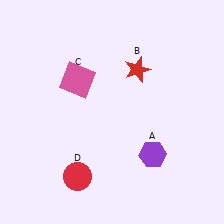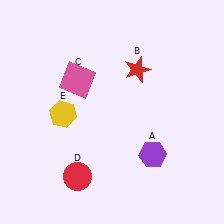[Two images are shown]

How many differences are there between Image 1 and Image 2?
There is 1 difference between the two images.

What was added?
A yellow hexagon (E) was added in Image 2.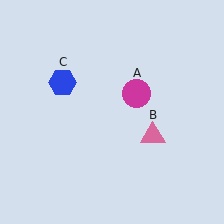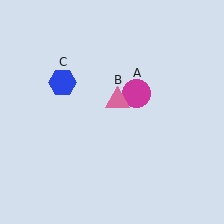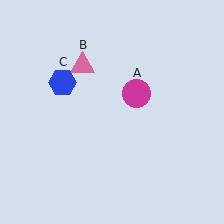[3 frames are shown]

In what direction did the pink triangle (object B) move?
The pink triangle (object B) moved up and to the left.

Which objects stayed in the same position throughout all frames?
Magenta circle (object A) and blue hexagon (object C) remained stationary.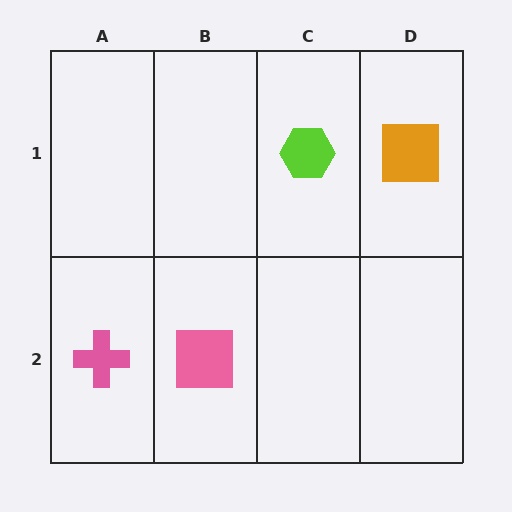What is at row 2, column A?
A pink cross.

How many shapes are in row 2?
2 shapes.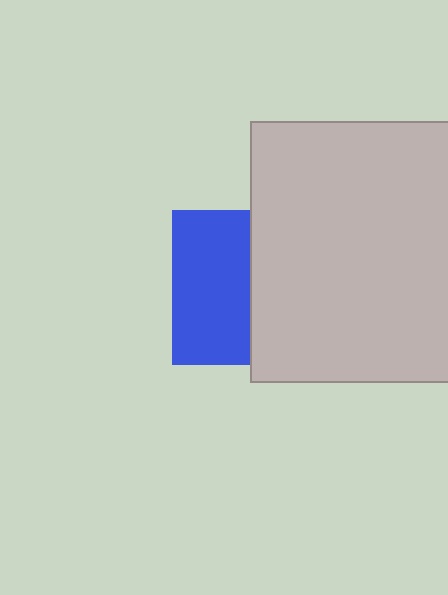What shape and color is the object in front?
The object in front is a light gray square.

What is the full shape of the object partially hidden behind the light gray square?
The partially hidden object is a blue square.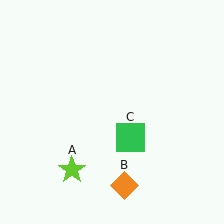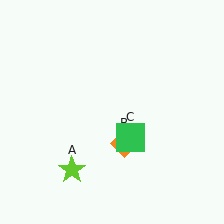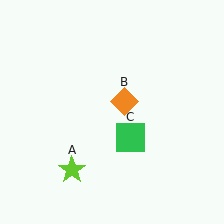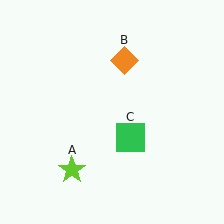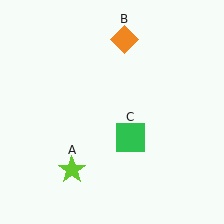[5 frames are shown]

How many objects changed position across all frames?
1 object changed position: orange diamond (object B).